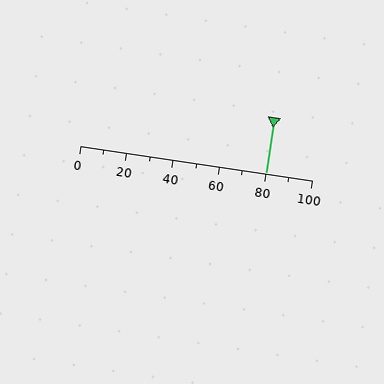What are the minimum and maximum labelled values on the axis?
The axis runs from 0 to 100.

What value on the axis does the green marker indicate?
The marker indicates approximately 80.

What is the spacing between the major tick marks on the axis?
The major ticks are spaced 20 apart.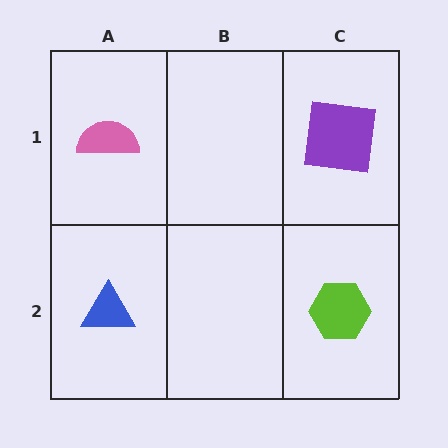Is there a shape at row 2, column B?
No, that cell is empty.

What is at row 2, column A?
A blue triangle.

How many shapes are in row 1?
2 shapes.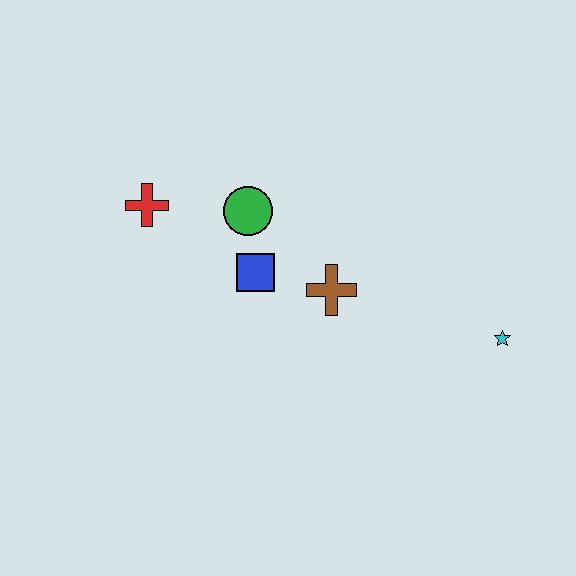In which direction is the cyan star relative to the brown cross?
The cyan star is to the right of the brown cross.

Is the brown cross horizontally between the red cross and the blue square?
No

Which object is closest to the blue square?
The green circle is closest to the blue square.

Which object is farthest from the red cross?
The cyan star is farthest from the red cross.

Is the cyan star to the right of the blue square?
Yes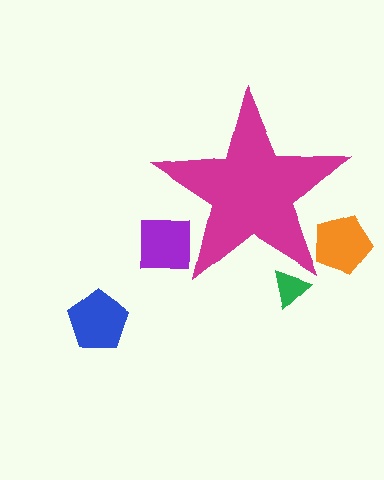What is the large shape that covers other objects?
A magenta star.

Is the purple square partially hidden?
Yes, the purple square is partially hidden behind the magenta star.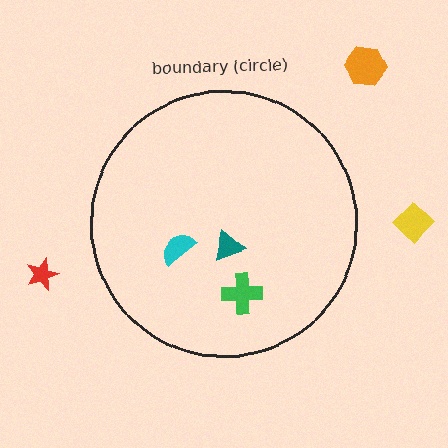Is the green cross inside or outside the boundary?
Inside.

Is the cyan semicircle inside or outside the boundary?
Inside.